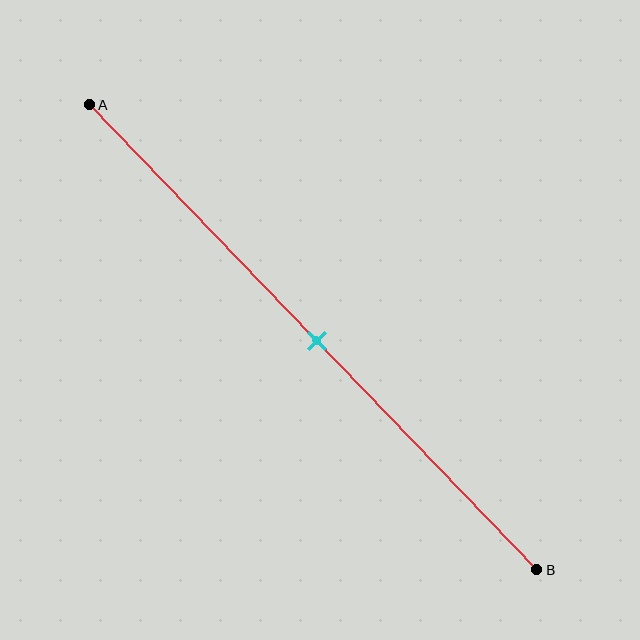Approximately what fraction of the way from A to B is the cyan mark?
The cyan mark is approximately 50% of the way from A to B.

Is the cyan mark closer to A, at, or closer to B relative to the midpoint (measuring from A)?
The cyan mark is approximately at the midpoint of segment AB.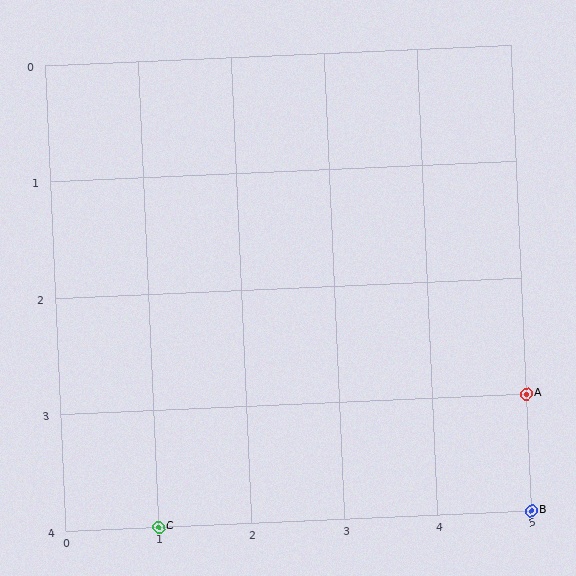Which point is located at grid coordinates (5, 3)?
Point A is at (5, 3).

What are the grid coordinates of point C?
Point C is at grid coordinates (1, 4).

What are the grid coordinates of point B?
Point B is at grid coordinates (5, 4).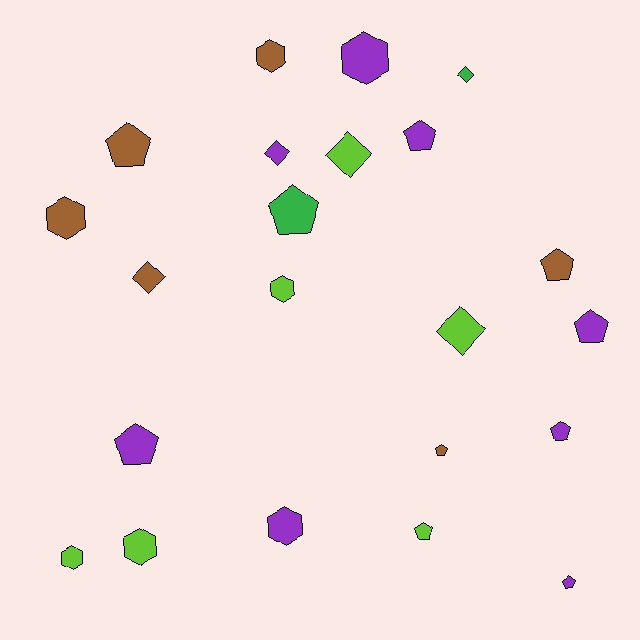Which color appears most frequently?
Purple, with 8 objects.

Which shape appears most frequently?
Pentagon, with 10 objects.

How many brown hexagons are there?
There are 2 brown hexagons.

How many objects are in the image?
There are 22 objects.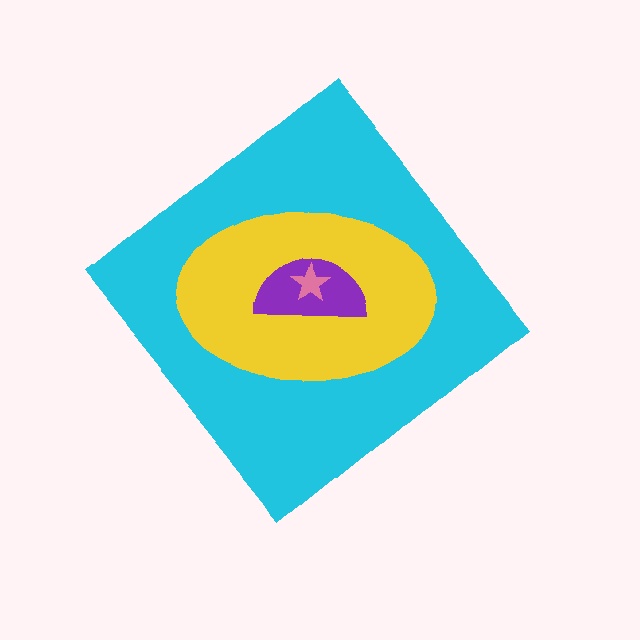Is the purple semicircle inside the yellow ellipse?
Yes.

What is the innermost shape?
The pink star.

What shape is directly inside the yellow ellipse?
The purple semicircle.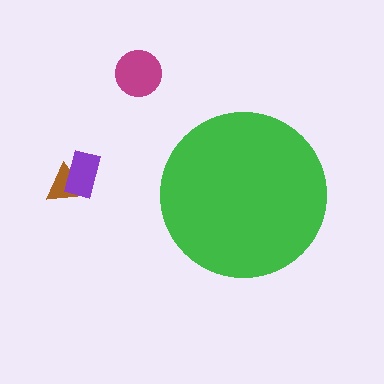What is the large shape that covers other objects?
A green circle.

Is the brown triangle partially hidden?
No, the brown triangle is fully visible.